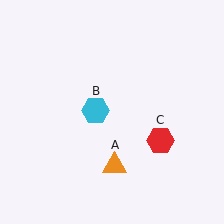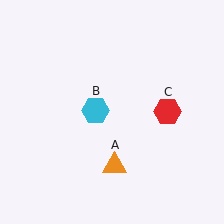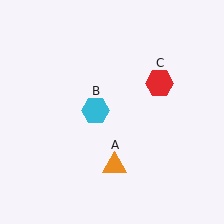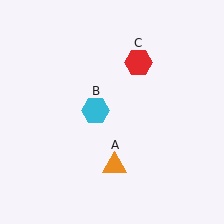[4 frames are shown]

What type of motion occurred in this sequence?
The red hexagon (object C) rotated counterclockwise around the center of the scene.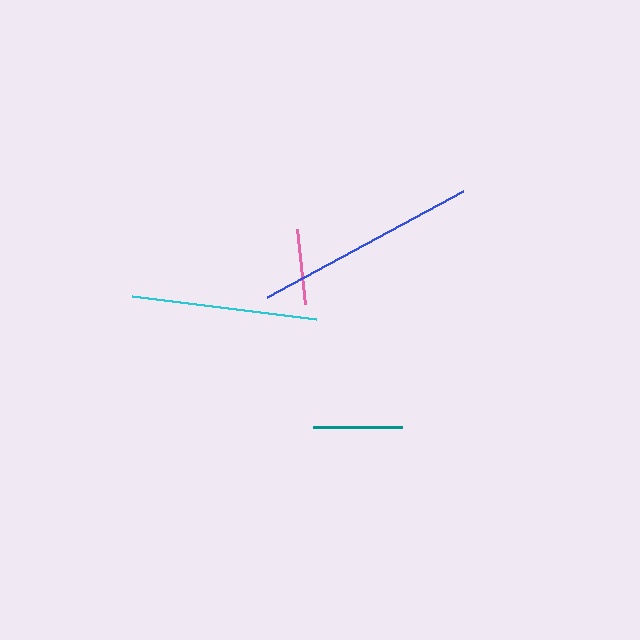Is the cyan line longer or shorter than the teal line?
The cyan line is longer than the teal line.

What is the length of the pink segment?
The pink segment is approximately 76 pixels long.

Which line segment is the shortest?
The pink line is the shortest at approximately 76 pixels.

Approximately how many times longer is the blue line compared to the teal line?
The blue line is approximately 2.5 times the length of the teal line.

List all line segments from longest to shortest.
From longest to shortest: blue, cyan, teal, pink.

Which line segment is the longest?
The blue line is the longest at approximately 222 pixels.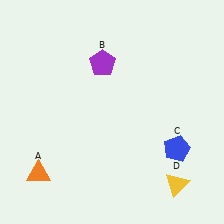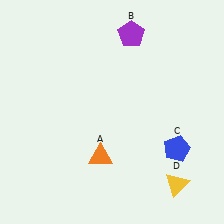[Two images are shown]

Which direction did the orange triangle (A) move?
The orange triangle (A) moved right.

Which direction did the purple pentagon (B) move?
The purple pentagon (B) moved up.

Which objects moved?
The objects that moved are: the orange triangle (A), the purple pentagon (B).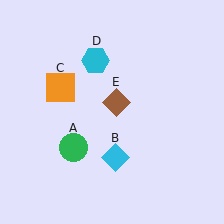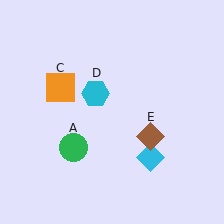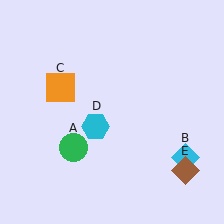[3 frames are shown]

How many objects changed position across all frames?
3 objects changed position: cyan diamond (object B), cyan hexagon (object D), brown diamond (object E).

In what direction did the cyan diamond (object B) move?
The cyan diamond (object B) moved right.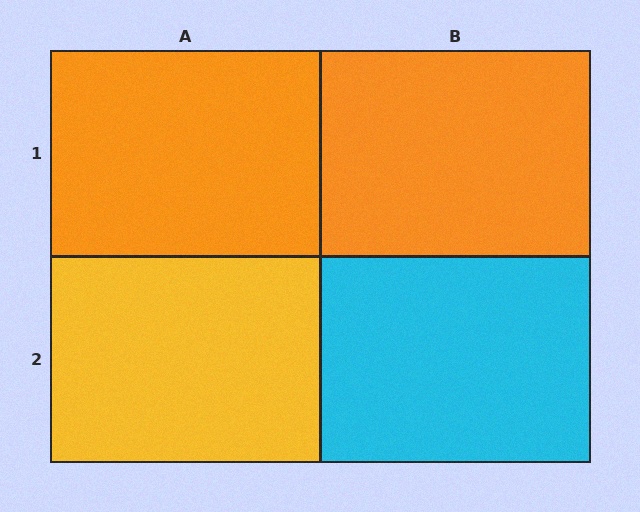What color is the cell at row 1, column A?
Orange.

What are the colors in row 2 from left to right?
Yellow, cyan.